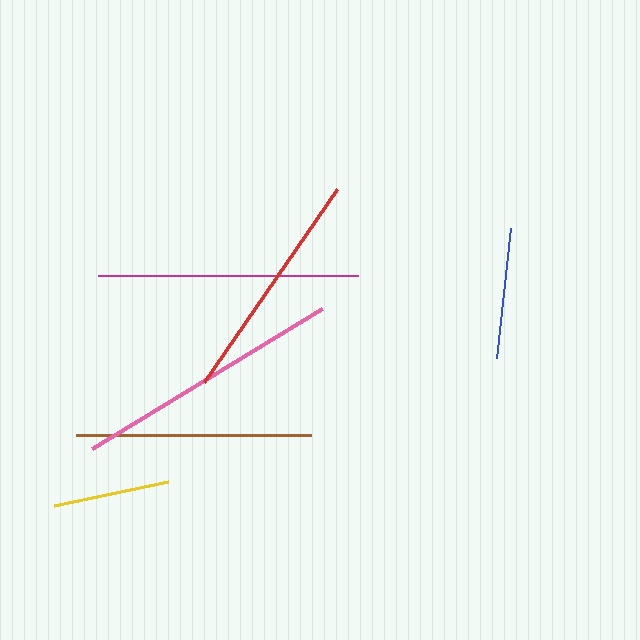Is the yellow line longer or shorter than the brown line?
The brown line is longer than the yellow line.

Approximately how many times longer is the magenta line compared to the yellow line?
The magenta line is approximately 2.2 times the length of the yellow line.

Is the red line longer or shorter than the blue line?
The red line is longer than the blue line.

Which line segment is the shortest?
The yellow line is the shortest at approximately 116 pixels.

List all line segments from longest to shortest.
From longest to shortest: pink, magenta, brown, red, blue, yellow.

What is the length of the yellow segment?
The yellow segment is approximately 116 pixels long.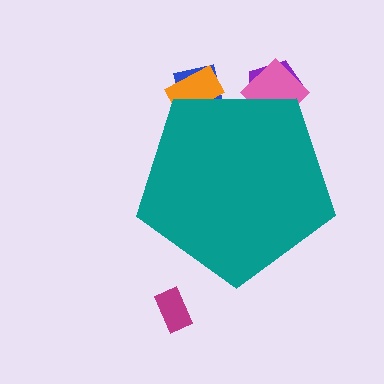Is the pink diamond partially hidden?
Yes, the pink diamond is partially hidden behind the teal pentagon.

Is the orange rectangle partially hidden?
Yes, the orange rectangle is partially hidden behind the teal pentagon.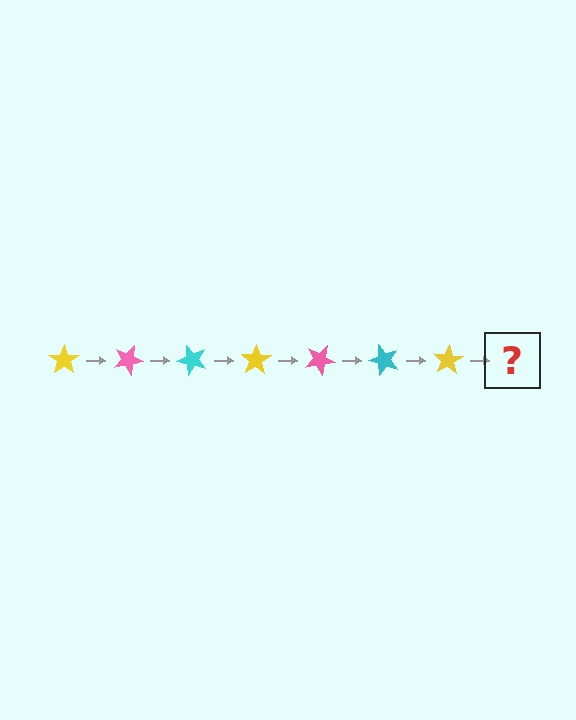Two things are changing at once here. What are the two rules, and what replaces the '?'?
The two rules are that it rotates 25 degrees each step and the color cycles through yellow, pink, and cyan. The '?' should be a pink star, rotated 175 degrees from the start.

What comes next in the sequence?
The next element should be a pink star, rotated 175 degrees from the start.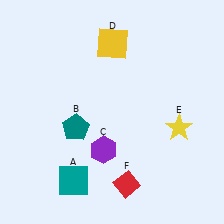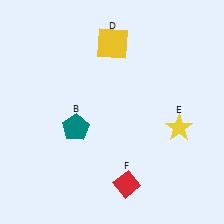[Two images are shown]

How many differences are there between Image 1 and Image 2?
There are 2 differences between the two images.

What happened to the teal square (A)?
The teal square (A) was removed in Image 2. It was in the bottom-left area of Image 1.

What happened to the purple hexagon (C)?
The purple hexagon (C) was removed in Image 2. It was in the bottom-left area of Image 1.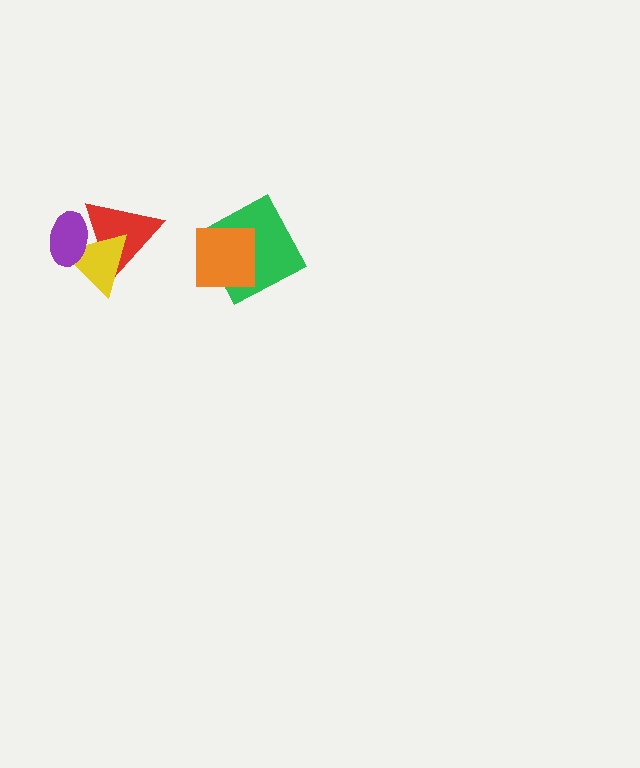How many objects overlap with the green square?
1 object overlaps with the green square.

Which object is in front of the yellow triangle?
The purple ellipse is in front of the yellow triangle.